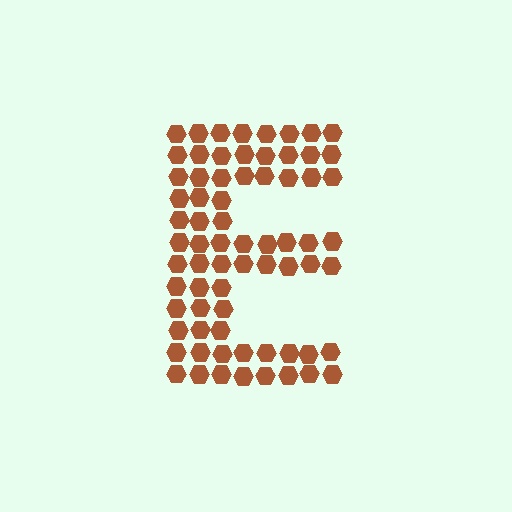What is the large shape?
The large shape is the letter E.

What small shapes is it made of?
It is made of small hexagons.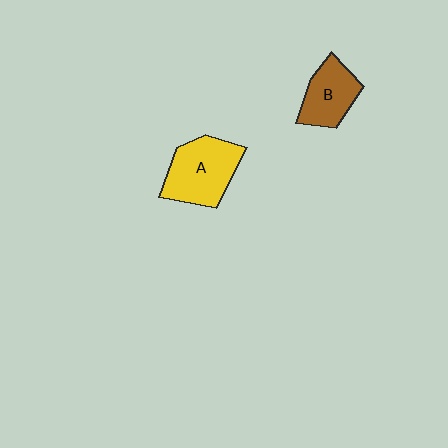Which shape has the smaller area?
Shape B (brown).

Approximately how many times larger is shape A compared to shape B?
Approximately 1.4 times.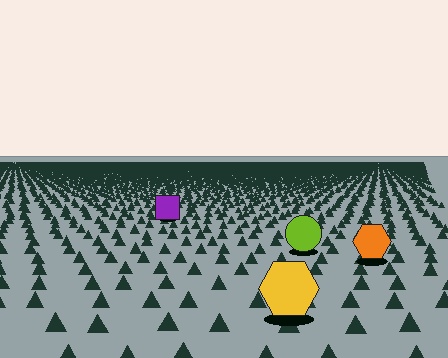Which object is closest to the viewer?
The yellow hexagon is closest. The texture marks near it are larger and more spread out.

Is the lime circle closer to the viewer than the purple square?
Yes. The lime circle is closer — you can tell from the texture gradient: the ground texture is coarser near it.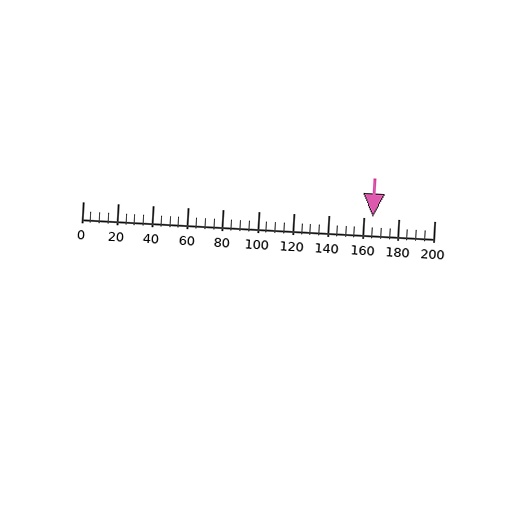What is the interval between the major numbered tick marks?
The major tick marks are spaced 20 units apart.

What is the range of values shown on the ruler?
The ruler shows values from 0 to 200.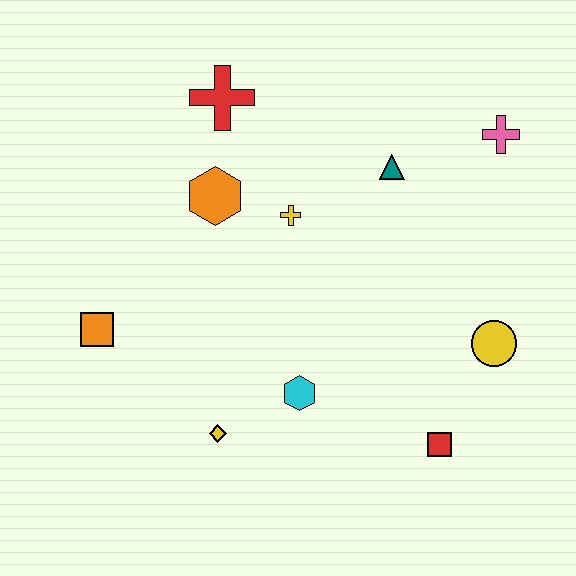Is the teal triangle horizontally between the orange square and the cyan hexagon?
No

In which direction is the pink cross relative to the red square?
The pink cross is above the red square.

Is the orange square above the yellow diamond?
Yes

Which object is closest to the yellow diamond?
The cyan hexagon is closest to the yellow diamond.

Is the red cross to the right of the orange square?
Yes